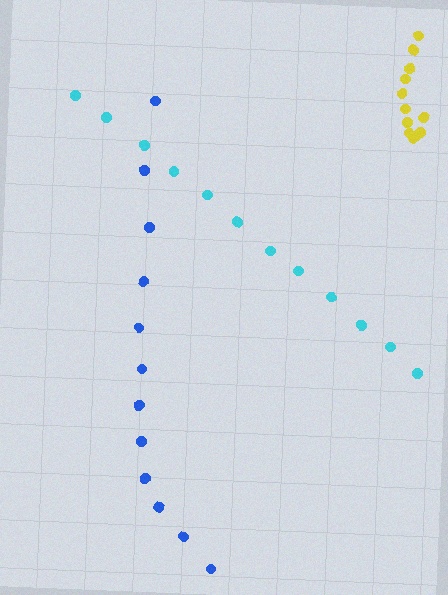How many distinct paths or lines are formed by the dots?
There are 3 distinct paths.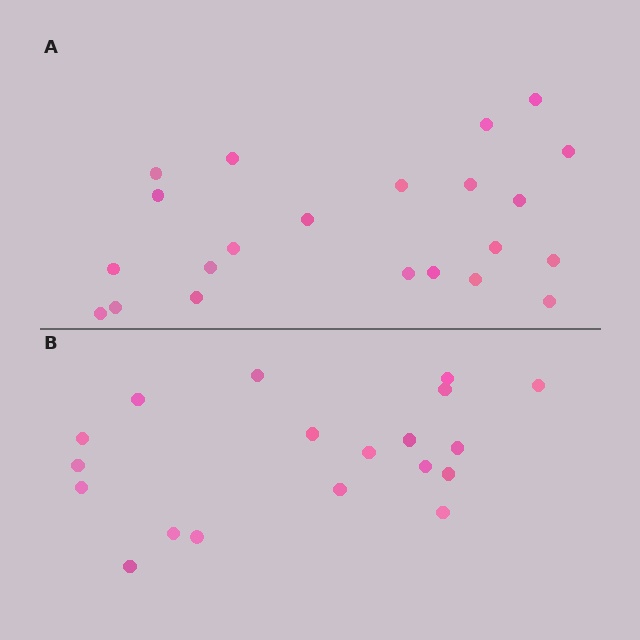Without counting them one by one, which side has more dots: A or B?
Region A (the top region) has more dots.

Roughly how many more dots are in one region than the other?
Region A has just a few more — roughly 2 or 3 more dots than region B.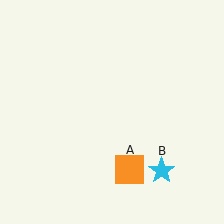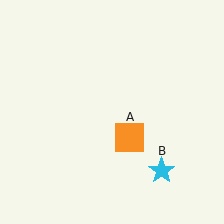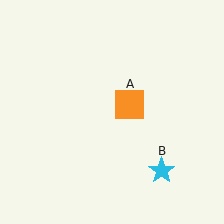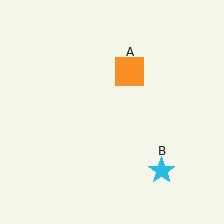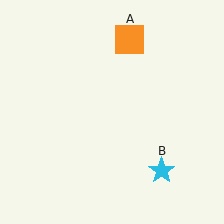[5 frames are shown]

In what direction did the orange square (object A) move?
The orange square (object A) moved up.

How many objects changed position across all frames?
1 object changed position: orange square (object A).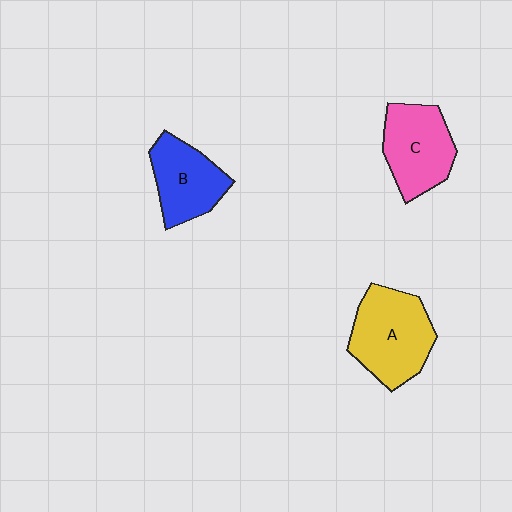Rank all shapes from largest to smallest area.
From largest to smallest: A (yellow), C (pink), B (blue).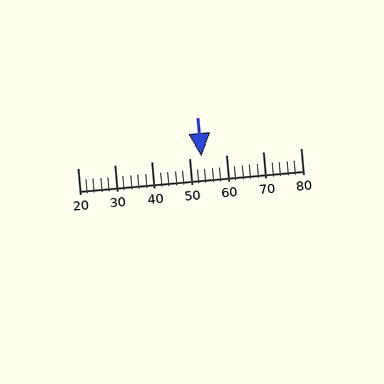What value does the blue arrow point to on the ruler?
The blue arrow points to approximately 53.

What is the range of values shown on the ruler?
The ruler shows values from 20 to 80.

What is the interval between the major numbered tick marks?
The major tick marks are spaced 10 units apart.